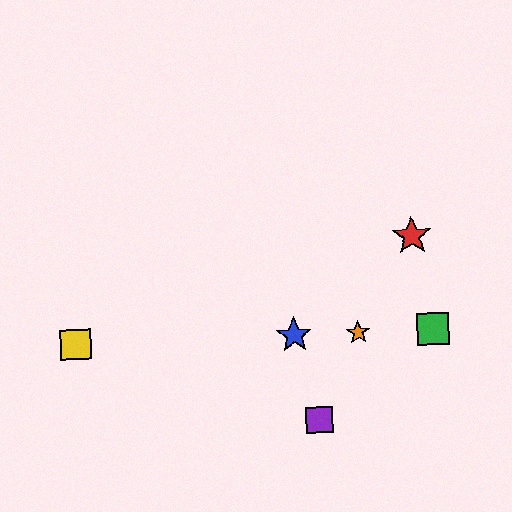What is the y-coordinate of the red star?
The red star is at y≈236.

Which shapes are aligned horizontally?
The blue star, the green square, the yellow square, the orange star are aligned horizontally.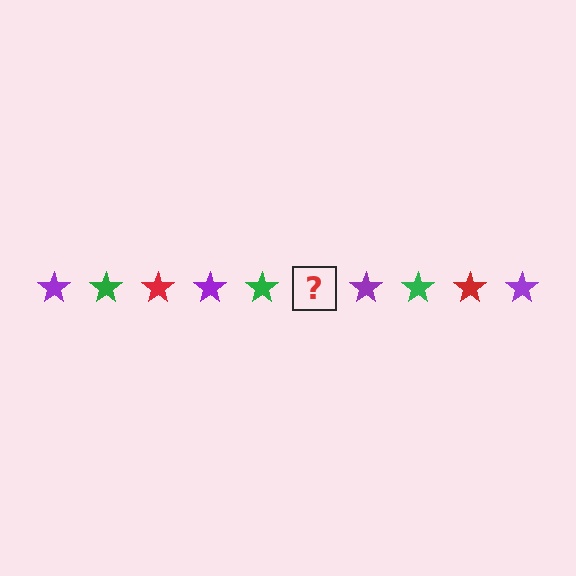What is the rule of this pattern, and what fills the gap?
The rule is that the pattern cycles through purple, green, red stars. The gap should be filled with a red star.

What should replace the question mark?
The question mark should be replaced with a red star.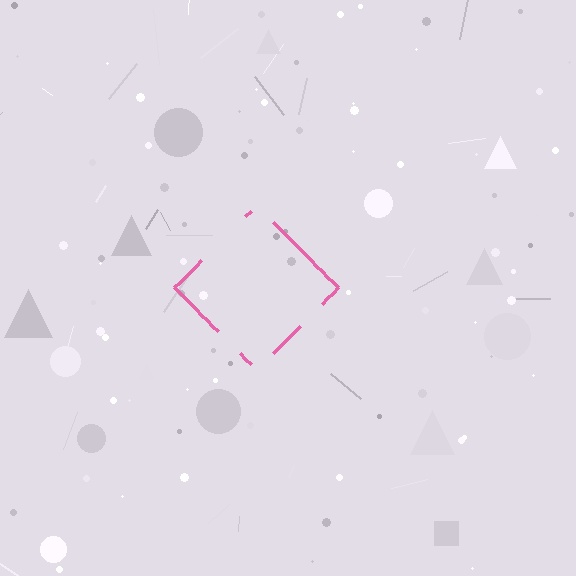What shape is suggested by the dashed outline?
The dashed outline suggests a diamond.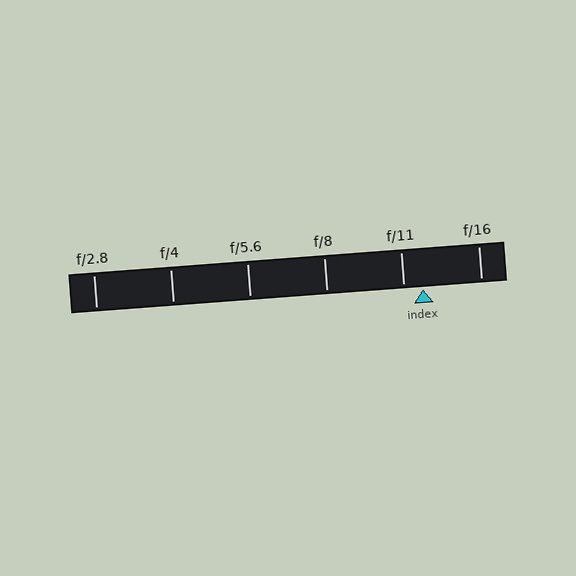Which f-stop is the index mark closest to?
The index mark is closest to f/11.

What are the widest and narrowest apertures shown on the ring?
The widest aperture shown is f/2.8 and the narrowest is f/16.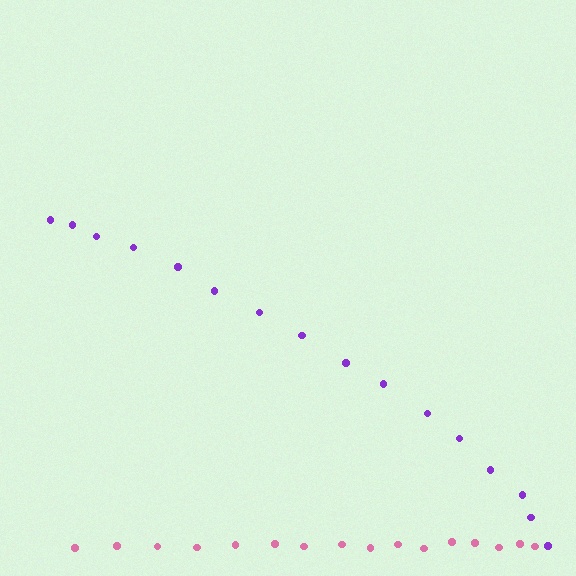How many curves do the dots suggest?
There are 2 distinct paths.